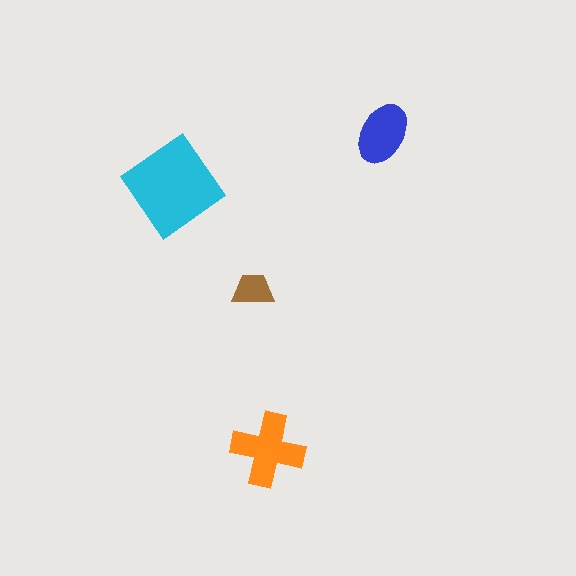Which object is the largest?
The cyan diamond.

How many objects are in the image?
There are 4 objects in the image.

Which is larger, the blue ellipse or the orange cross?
The orange cross.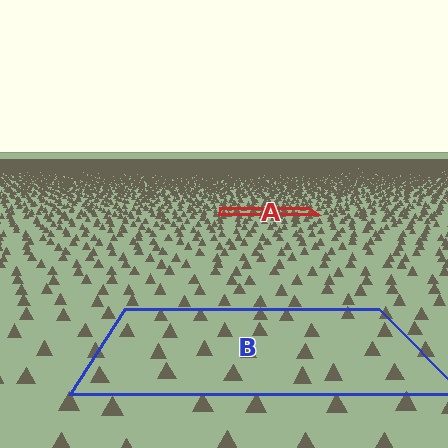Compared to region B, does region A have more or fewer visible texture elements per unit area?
Region A has more texture elements per unit area — they are packed more densely because it is farther away.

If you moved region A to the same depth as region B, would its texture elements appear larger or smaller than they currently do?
They would appear larger. At a closer depth, the same texture elements are projected at a bigger on-screen size.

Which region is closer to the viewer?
Region B is closer. The texture elements there are larger and more spread out.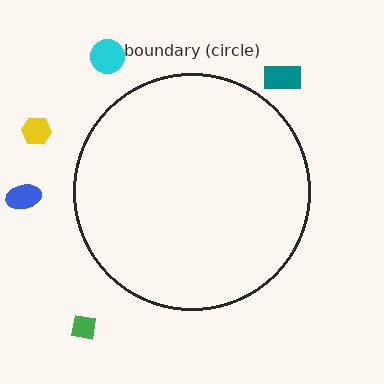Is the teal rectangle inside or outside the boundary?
Outside.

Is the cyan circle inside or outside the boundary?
Outside.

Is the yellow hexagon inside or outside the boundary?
Outside.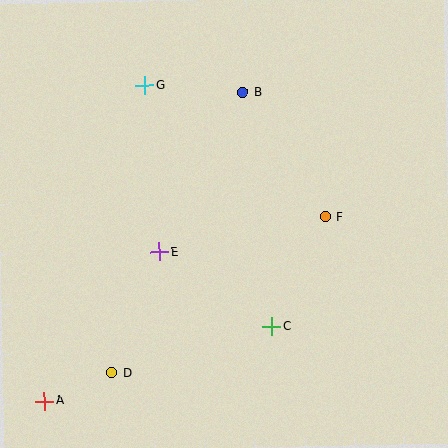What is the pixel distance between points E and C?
The distance between E and C is 135 pixels.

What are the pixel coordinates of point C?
Point C is at (272, 326).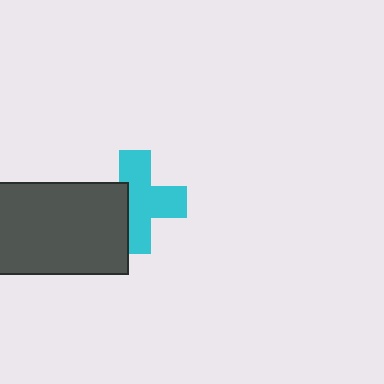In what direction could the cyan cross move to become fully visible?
The cyan cross could move right. That would shift it out from behind the dark gray rectangle entirely.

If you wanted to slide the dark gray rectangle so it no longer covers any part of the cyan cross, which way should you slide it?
Slide it left — that is the most direct way to separate the two shapes.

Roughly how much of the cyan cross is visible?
Most of it is visible (roughly 67%).